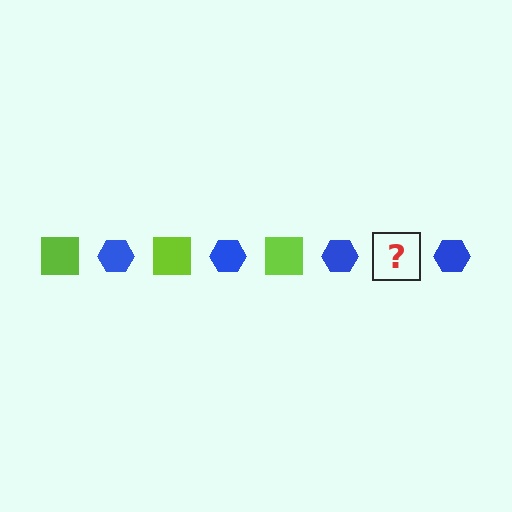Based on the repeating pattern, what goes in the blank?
The blank should be a lime square.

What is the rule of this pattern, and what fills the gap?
The rule is that the pattern alternates between lime square and blue hexagon. The gap should be filled with a lime square.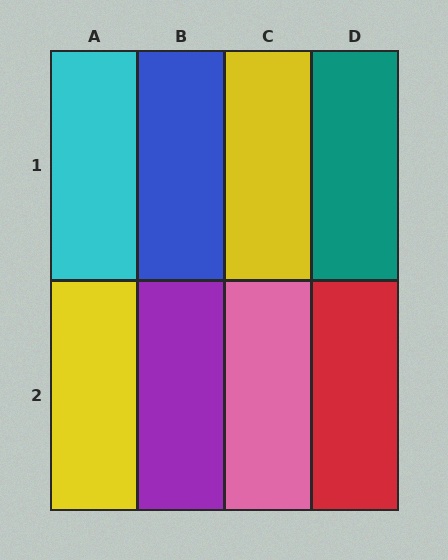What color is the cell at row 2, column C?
Pink.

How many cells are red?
1 cell is red.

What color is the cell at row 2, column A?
Yellow.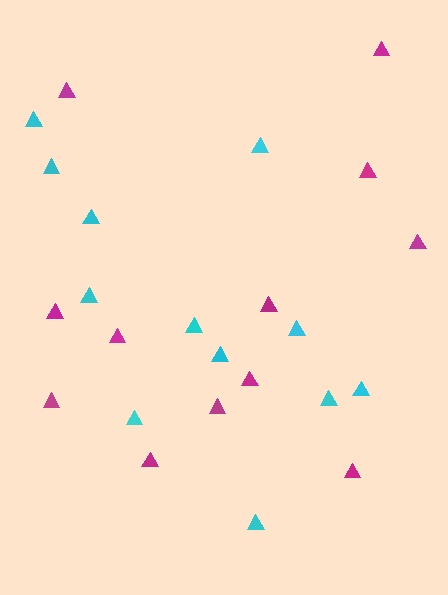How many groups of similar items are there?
There are 2 groups: one group of cyan triangles (12) and one group of magenta triangles (12).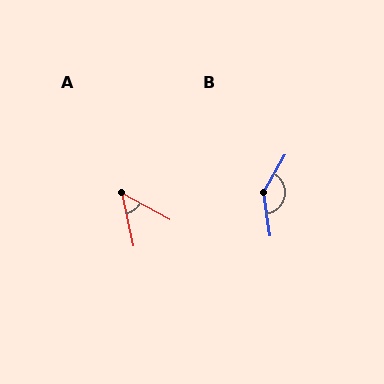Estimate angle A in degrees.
Approximately 49 degrees.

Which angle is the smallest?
A, at approximately 49 degrees.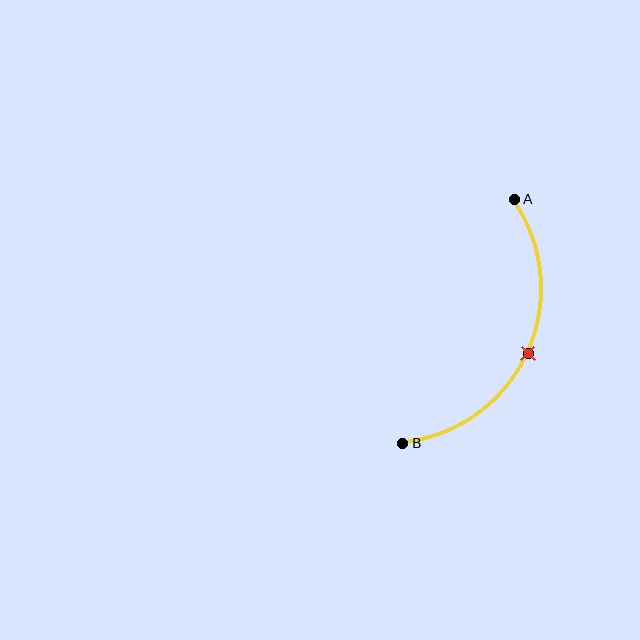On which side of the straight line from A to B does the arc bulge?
The arc bulges to the right of the straight line connecting A and B.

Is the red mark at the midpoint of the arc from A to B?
Yes. The red mark lies on the arc at equal arc-length from both A and B — it is the arc midpoint.